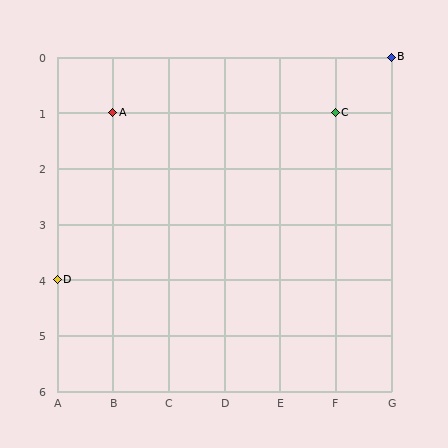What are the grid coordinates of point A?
Point A is at grid coordinates (B, 1).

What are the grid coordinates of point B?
Point B is at grid coordinates (G, 0).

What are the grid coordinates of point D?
Point D is at grid coordinates (A, 4).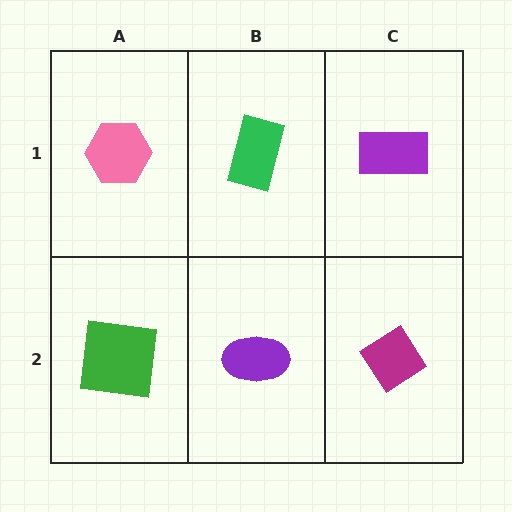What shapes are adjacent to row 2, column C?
A purple rectangle (row 1, column C), a purple ellipse (row 2, column B).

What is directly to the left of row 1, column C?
A green rectangle.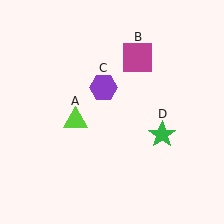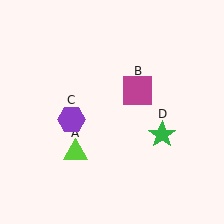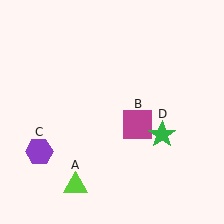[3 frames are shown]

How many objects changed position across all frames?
3 objects changed position: lime triangle (object A), magenta square (object B), purple hexagon (object C).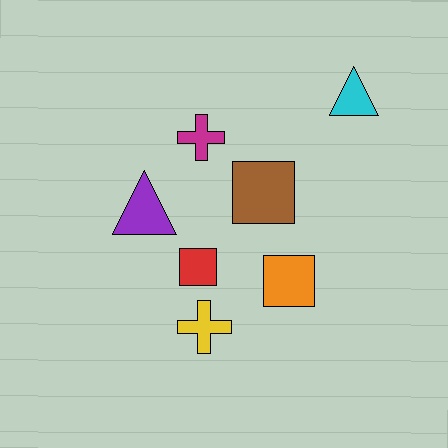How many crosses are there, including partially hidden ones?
There are 2 crosses.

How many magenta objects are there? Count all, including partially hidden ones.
There is 1 magenta object.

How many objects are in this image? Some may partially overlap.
There are 7 objects.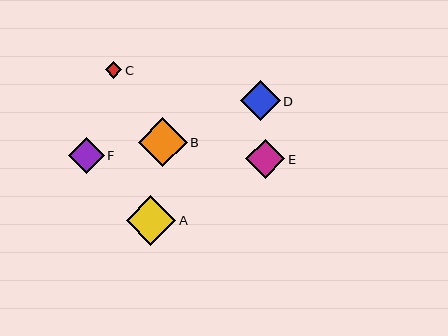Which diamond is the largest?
Diamond A is the largest with a size of approximately 50 pixels.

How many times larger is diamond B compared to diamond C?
Diamond B is approximately 2.9 times the size of diamond C.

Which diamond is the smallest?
Diamond C is the smallest with a size of approximately 17 pixels.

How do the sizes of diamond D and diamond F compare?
Diamond D and diamond F are approximately the same size.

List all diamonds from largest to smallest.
From largest to smallest: A, B, E, D, F, C.